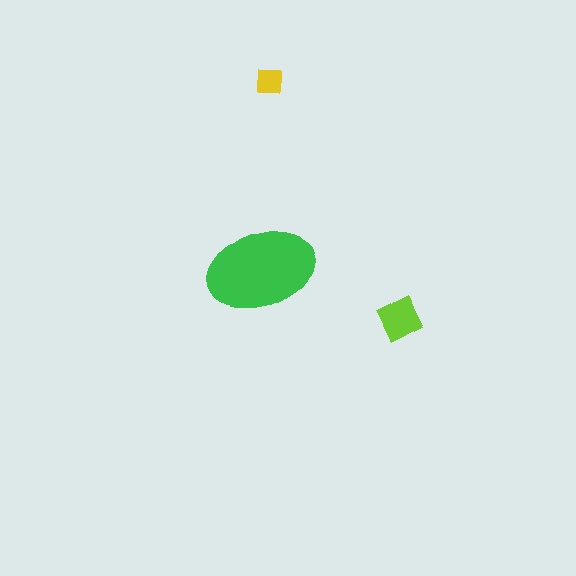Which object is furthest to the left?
The green ellipse is leftmost.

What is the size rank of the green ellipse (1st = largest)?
1st.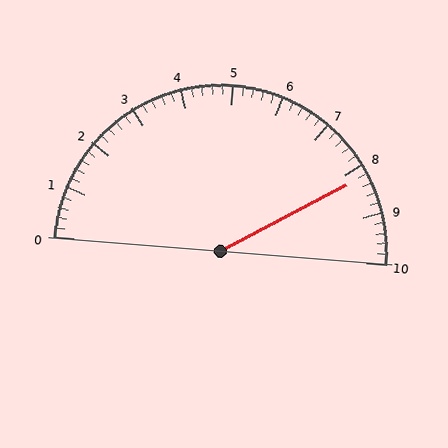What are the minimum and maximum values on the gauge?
The gauge ranges from 0 to 10.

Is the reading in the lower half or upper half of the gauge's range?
The reading is in the upper half of the range (0 to 10).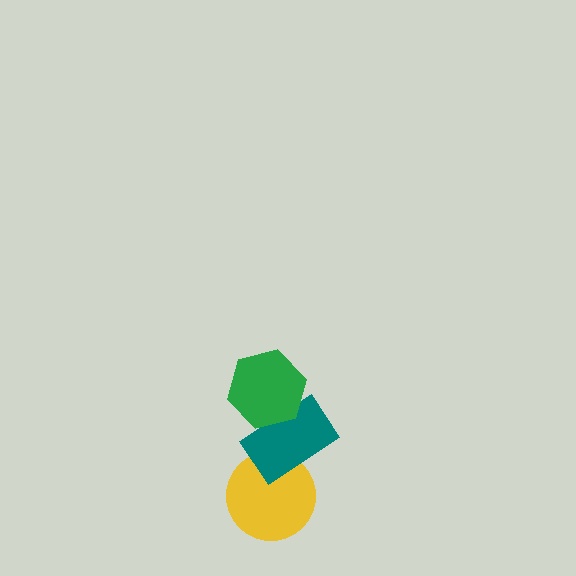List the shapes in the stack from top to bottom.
From top to bottom: the green hexagon, the teal rectangle, the yellow circle.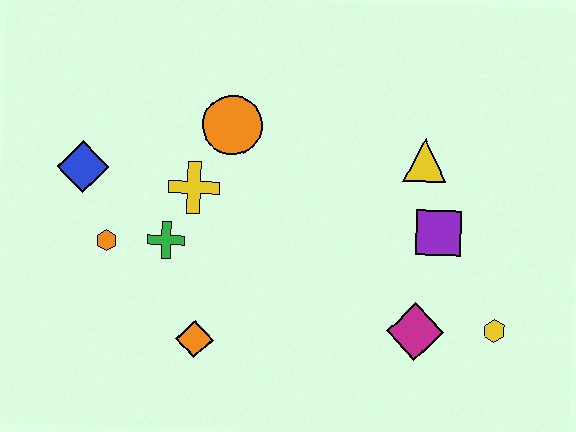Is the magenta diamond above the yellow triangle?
No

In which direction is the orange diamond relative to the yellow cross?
The orange diamond is below the yellow cross.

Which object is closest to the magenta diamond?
The yellow hexagon is closest to the magenta diamond.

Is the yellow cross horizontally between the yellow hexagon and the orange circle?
No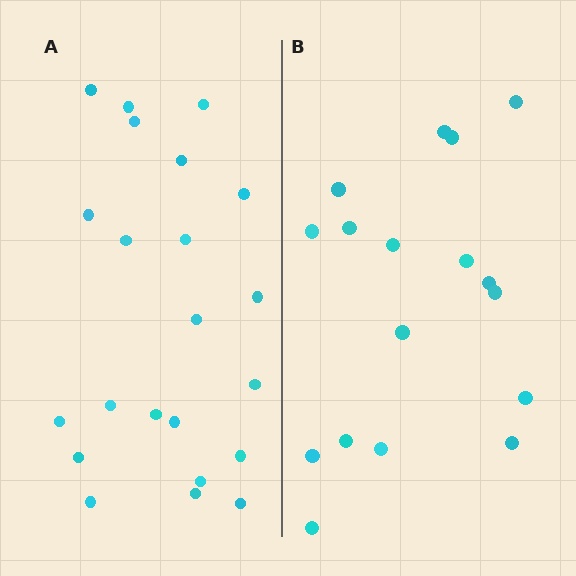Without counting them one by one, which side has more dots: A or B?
Region A (the left region) has more dots.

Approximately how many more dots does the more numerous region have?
Region A has about 5 more dots than region B.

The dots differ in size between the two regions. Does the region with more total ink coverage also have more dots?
No. Region B has more total ink coverage because its dots are larger, but region A actually contains more individual dots. Total area can be misleading — the number of items is what matters here.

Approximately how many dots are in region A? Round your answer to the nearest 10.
About 20 dots. (The exact count is 22, which rounds to 20.)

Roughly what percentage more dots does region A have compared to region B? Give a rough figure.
About 30% more.